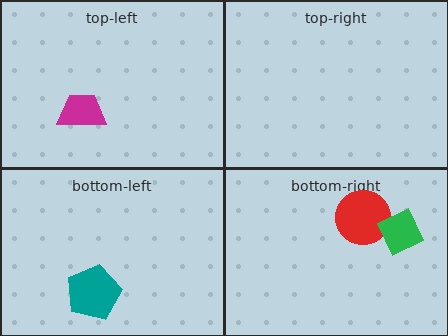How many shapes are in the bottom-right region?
2.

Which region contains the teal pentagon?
The bottom-left region.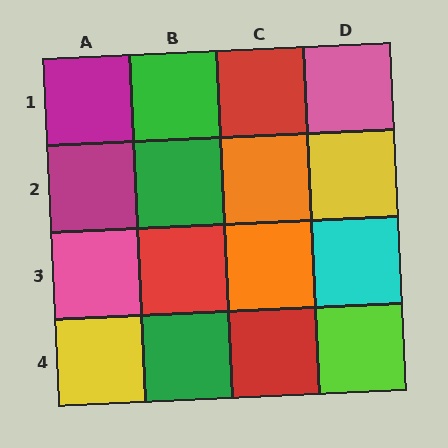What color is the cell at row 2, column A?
Magenta.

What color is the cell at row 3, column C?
Orange.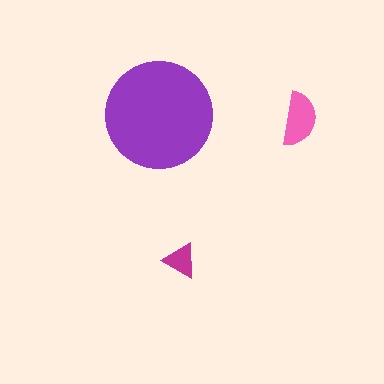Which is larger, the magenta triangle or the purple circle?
The purple circle.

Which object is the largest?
The purple circle.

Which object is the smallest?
The magenta triangle.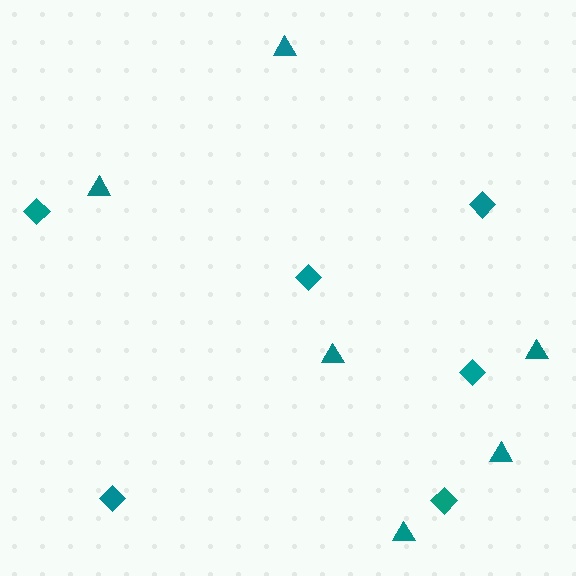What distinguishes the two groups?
There are 2 groups: one group of triangles (6) and one group of diamonds (6).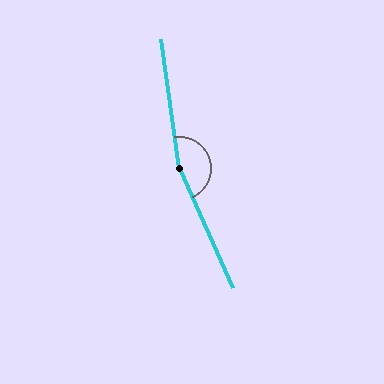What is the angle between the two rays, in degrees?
Approximately 164 degrees.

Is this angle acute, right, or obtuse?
It is obtuse.